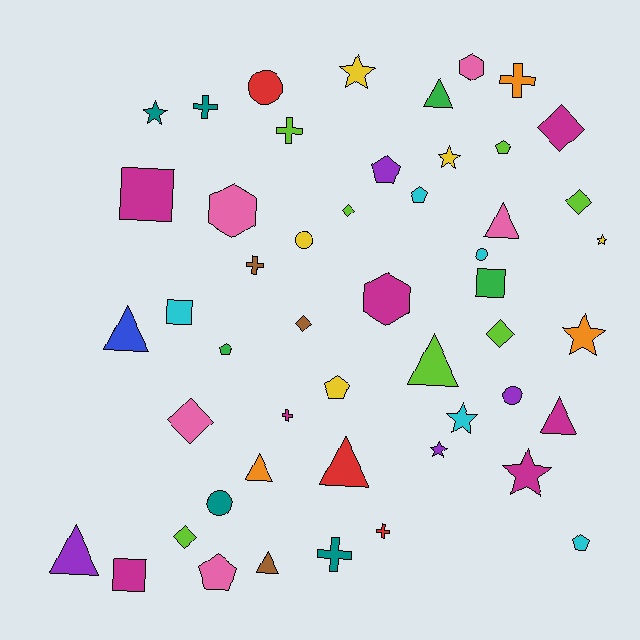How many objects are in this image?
There are 50 objects.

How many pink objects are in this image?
There are 5 pink objects.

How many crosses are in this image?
There are 7 crosses.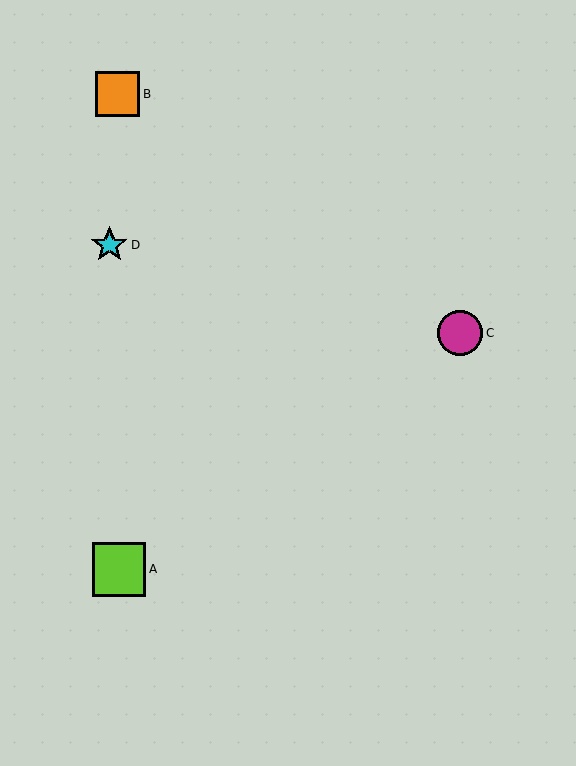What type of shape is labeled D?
Shape D is a cyan star.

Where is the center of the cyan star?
The center of the cyan star is at (109, 245).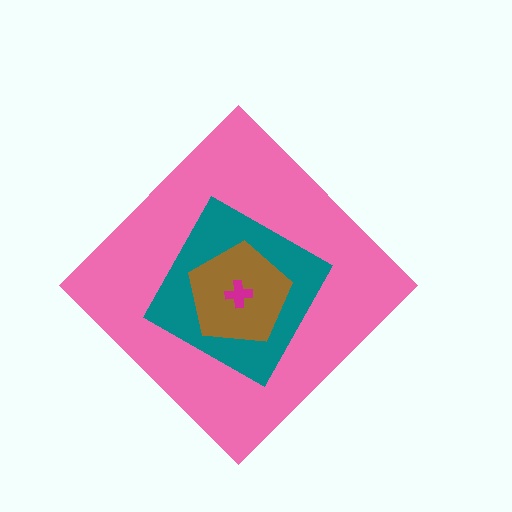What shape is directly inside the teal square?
The brown pentagon.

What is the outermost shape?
The pink diamond.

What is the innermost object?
The magenta cross.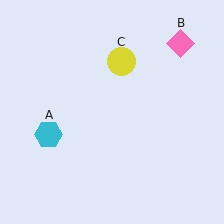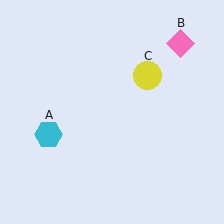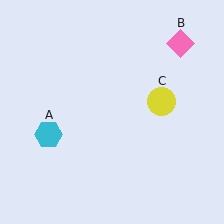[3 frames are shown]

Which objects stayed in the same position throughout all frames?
Cyan hexagon (object A) and pink diamond (object B) remained stationary.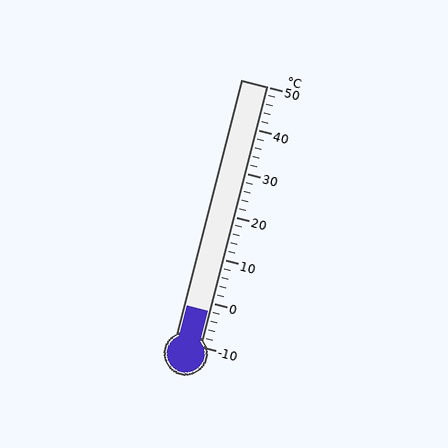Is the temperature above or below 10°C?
The temperature is below 10°C.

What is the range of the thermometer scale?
The thermometer scale ranges from -10°C to 50°C.